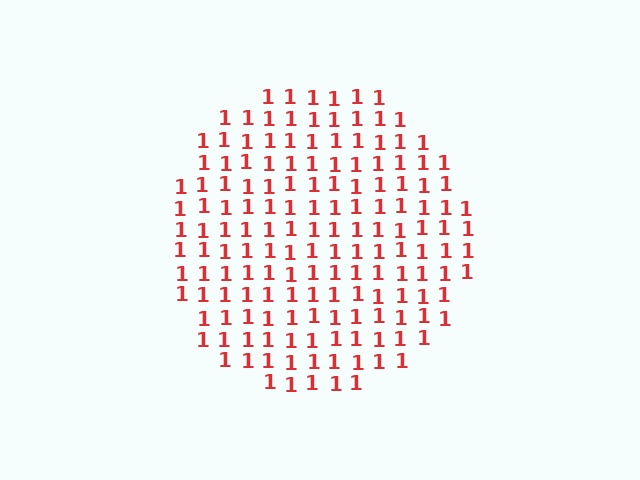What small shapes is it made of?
It is made of small digit 1's.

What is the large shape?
The large shape is a circle.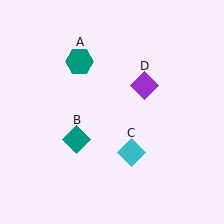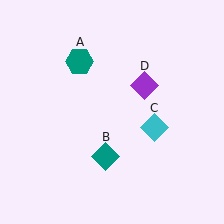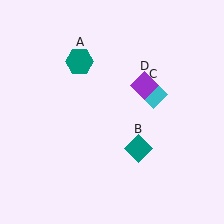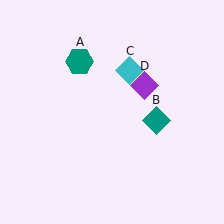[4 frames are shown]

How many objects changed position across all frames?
2 objects changed position: teal diamond (object B), cyan diamond (object C).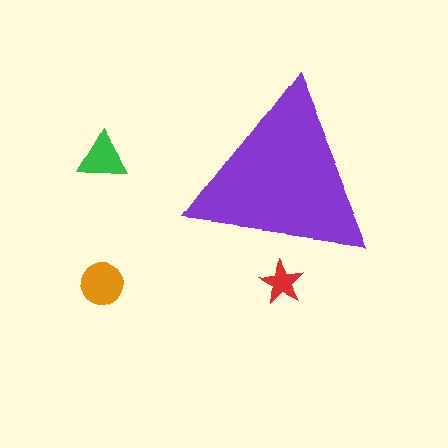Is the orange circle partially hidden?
No, the orange circle is fully visible.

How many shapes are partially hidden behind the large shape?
1 shape is partially hidden.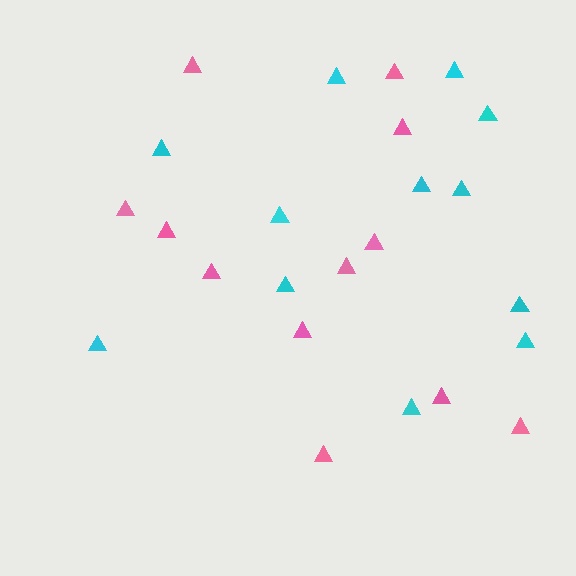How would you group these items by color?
There are 2 groups: one group of pink triangles (12) and one group of cyan triangles (12).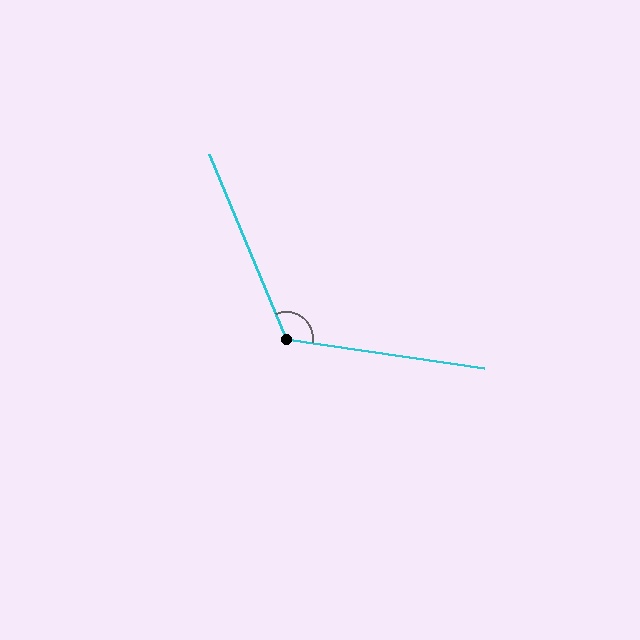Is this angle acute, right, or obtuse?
It is obtuse.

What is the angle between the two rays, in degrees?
Approximately 121 degrees.